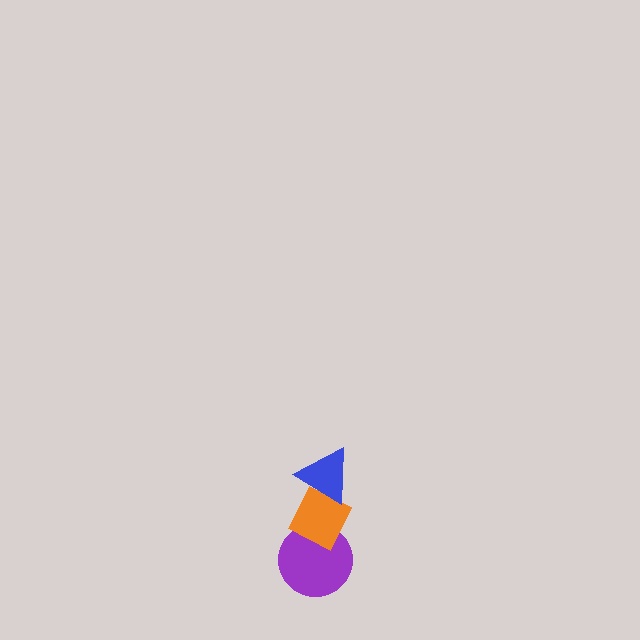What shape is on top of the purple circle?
The orange diamond is on top of the purple circle.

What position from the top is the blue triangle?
The blue triangle is 1st from the top.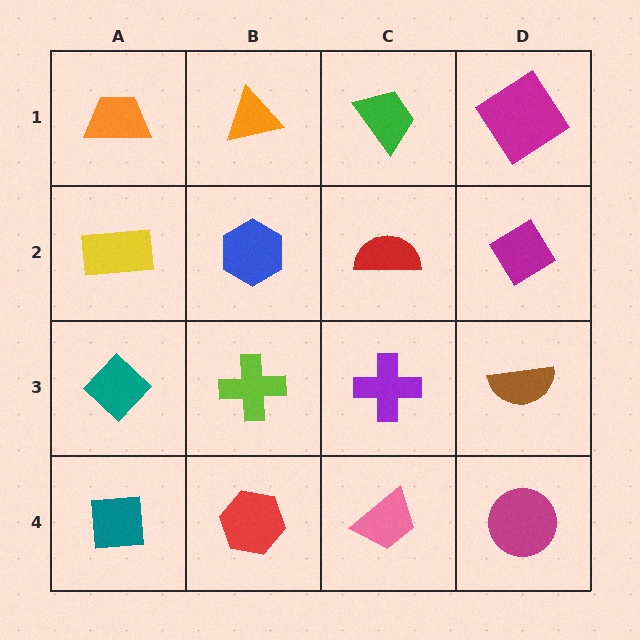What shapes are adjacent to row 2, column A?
An orange trapezoid (row 1, column A), a teal diamond (row 3, column A), a blue hexagon (row 2, column B).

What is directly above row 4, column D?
A brown semicircle.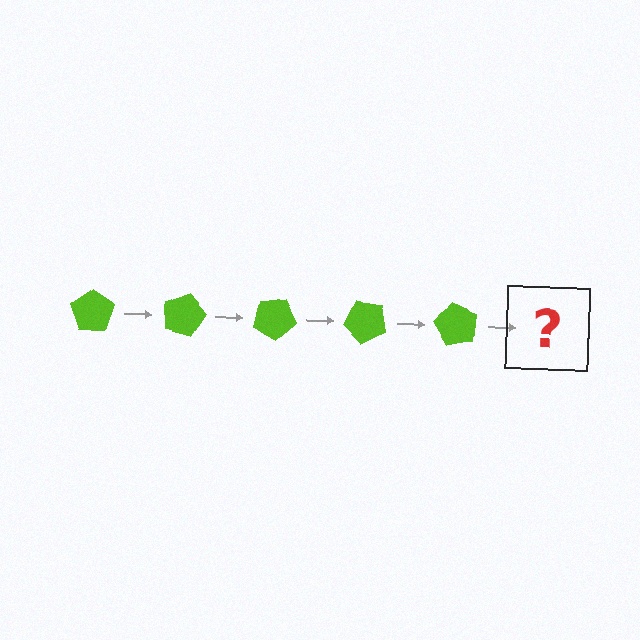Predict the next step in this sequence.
The next step is a lime pentagon rotated 75 degrees.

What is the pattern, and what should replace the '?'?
The pattern is that the pentagon rotates 15 degrees each step. The '?' should be a lime pentagon rotated 75 degrees.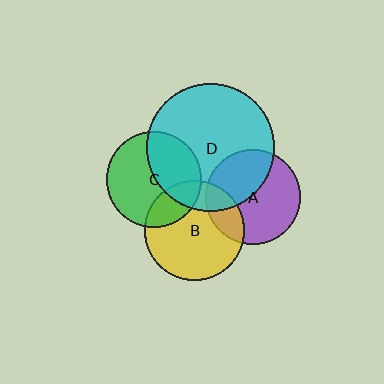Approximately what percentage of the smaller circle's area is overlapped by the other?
Approximately 40%.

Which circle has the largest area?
Circle D (cyan).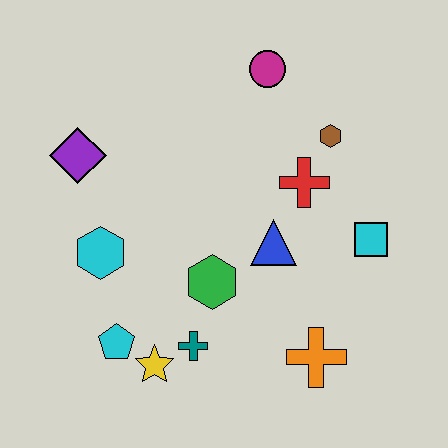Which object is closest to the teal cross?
The yellow star is closest to the teal cross.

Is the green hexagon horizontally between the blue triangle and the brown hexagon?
No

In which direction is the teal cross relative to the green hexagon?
The teal cross is below the green hexagon.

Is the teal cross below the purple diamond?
Yes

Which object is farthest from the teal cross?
The magenta circle is farthest from the teal cross.